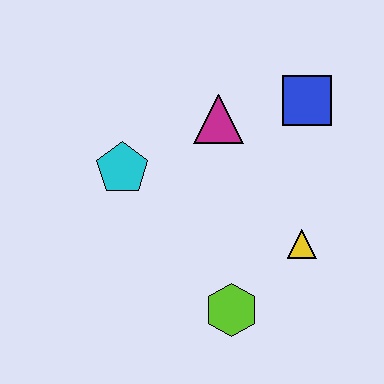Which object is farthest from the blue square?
The lime hexagon is farthest from the blue square.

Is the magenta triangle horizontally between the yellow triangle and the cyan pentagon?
Yes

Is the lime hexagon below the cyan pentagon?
Yes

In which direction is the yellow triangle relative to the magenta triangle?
The yellow triangle is below the magenta triangle.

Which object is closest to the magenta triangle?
The blue square is closest to the magenta triangle.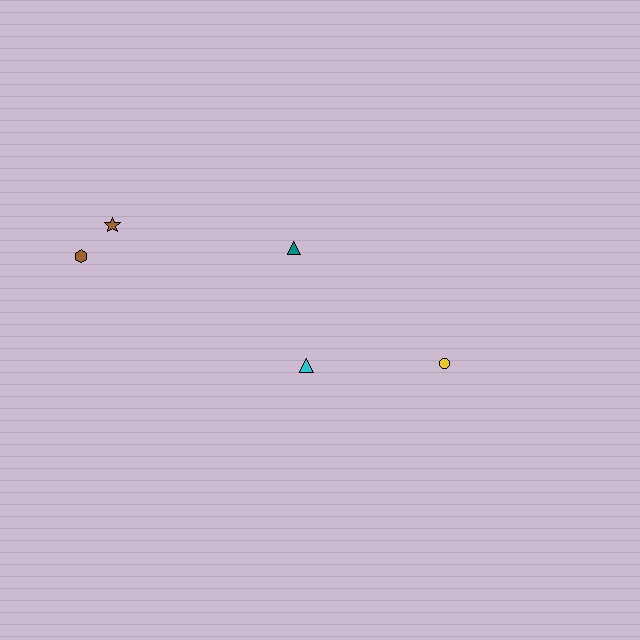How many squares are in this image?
There are no squares.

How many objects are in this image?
There are 5 objects.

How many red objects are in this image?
There are no red objects.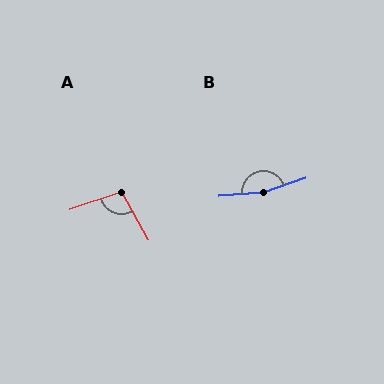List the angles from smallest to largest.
A (101°), B (166°).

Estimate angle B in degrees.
Approximately 166 degrees.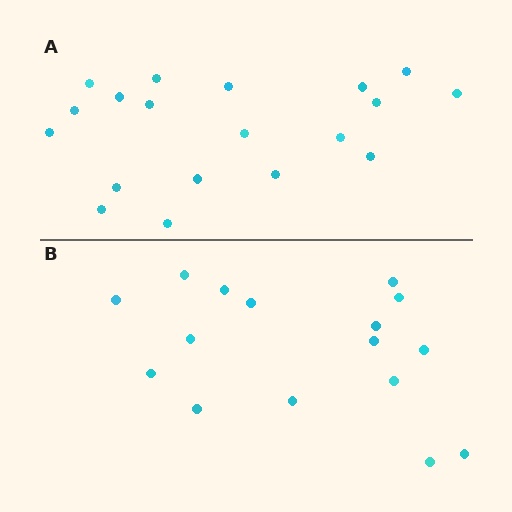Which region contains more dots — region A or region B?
Region A (the top region) has more dots.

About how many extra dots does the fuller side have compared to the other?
Region A has just a few more — roughly 2 or 3 more dots than region B.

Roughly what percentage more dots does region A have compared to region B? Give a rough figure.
About 20% more.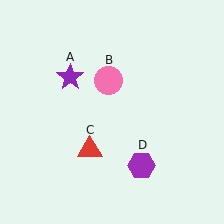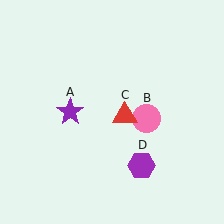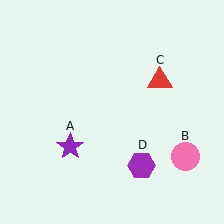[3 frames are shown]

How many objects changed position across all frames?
3 objects changed position: purple star (object A), pink circle (object B), red triangle (object C).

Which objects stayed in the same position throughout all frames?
Purple hexagon (object D) remained stationary.